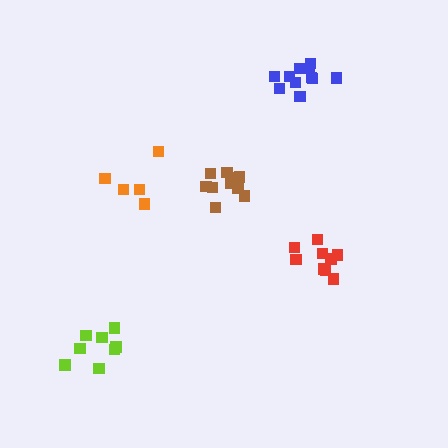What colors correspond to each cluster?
The clusters are colored: brown, red, lime, blue, orange.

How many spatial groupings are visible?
There are 5 spatial groupings.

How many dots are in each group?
Group 1: 11 dots, Group 2: 9 dots, Group 3: 8 dots, Group 4: 11 dots, Group 5: 5 dots (44 total).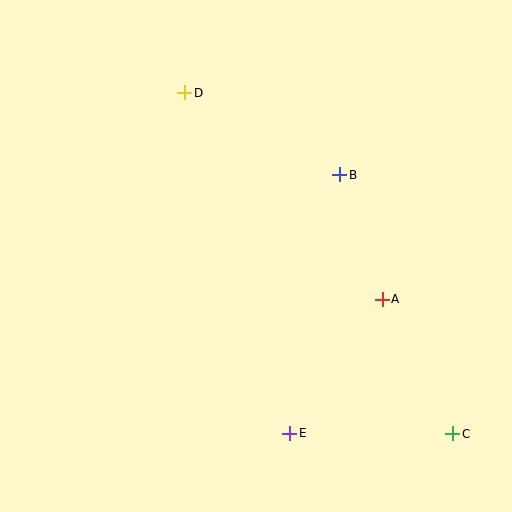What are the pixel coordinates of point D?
Point D is at (185, 93).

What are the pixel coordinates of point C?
Point C is at (453, 434).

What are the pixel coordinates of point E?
Point E is at (290, 433).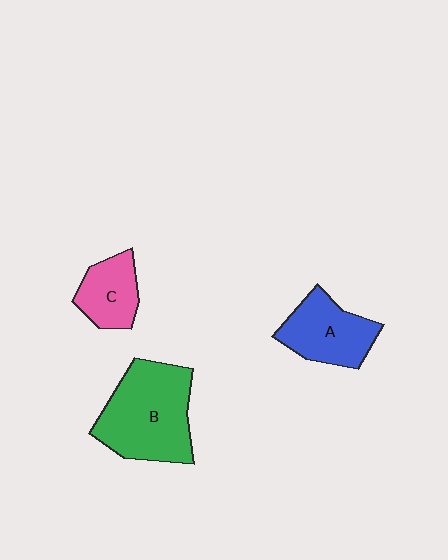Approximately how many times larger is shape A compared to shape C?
Approximately 1.4 times.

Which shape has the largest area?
Shape B (green).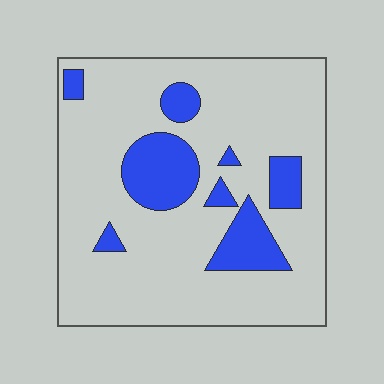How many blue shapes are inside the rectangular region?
8.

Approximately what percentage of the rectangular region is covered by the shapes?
Approximately 20%.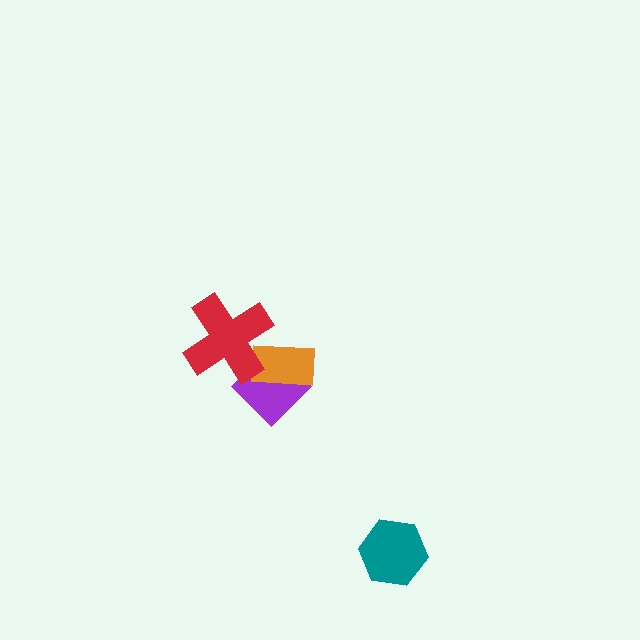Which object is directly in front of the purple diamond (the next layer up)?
The orange rectangle is directly in front of the purple diamond.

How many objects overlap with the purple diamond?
2 objects overlap with the purple diamond.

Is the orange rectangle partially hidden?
Yes, it is partially covered by another shape.